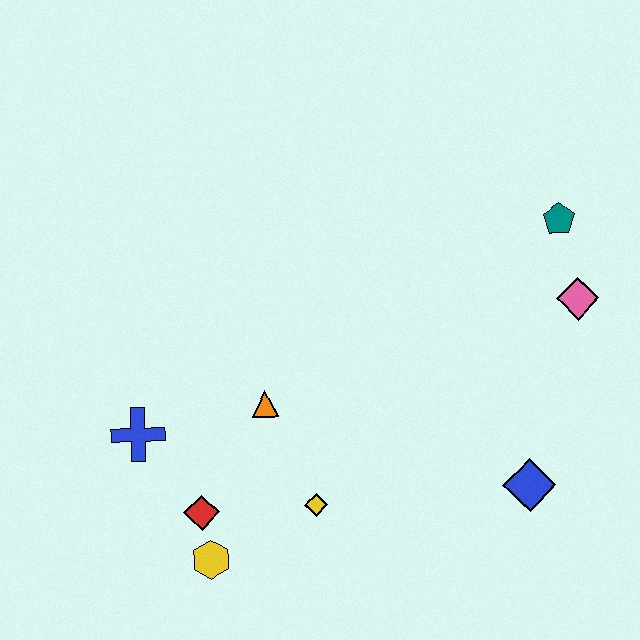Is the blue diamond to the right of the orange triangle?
Yes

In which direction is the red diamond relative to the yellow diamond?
The red diamond is to the left of the yellow diamond.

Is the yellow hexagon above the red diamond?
No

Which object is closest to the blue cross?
The red diamond is closest to the blue cross.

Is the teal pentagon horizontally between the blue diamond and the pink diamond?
Yes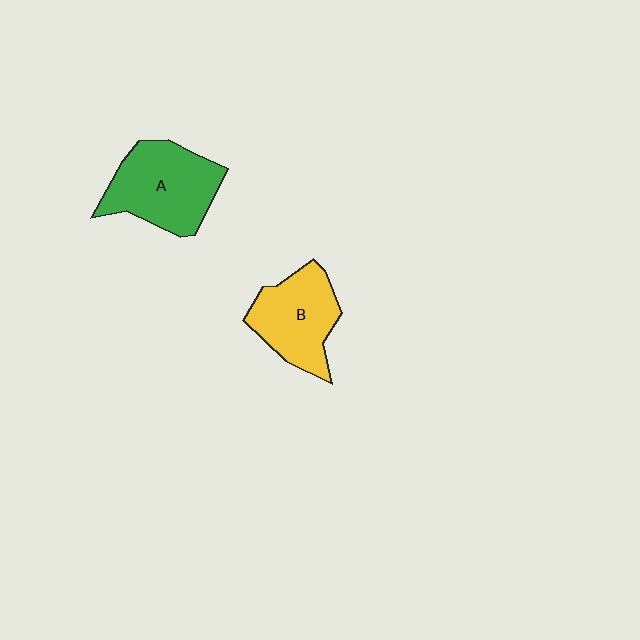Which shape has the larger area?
Shape A (green).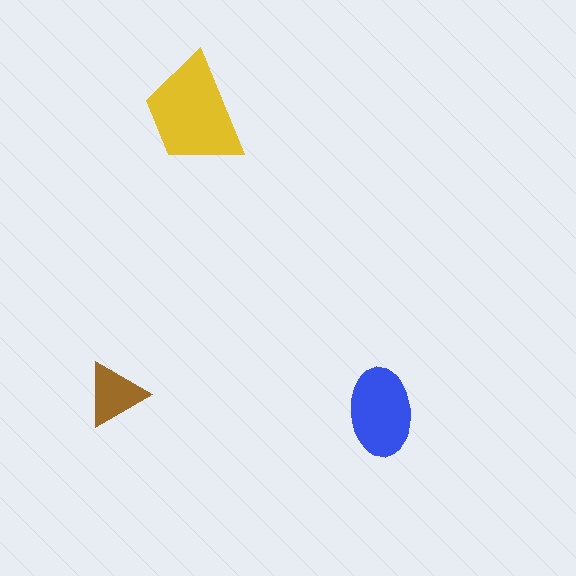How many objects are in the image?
There are 3 objects in the image.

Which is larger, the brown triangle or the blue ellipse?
The blue ellipse.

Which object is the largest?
The yellow trapezoid.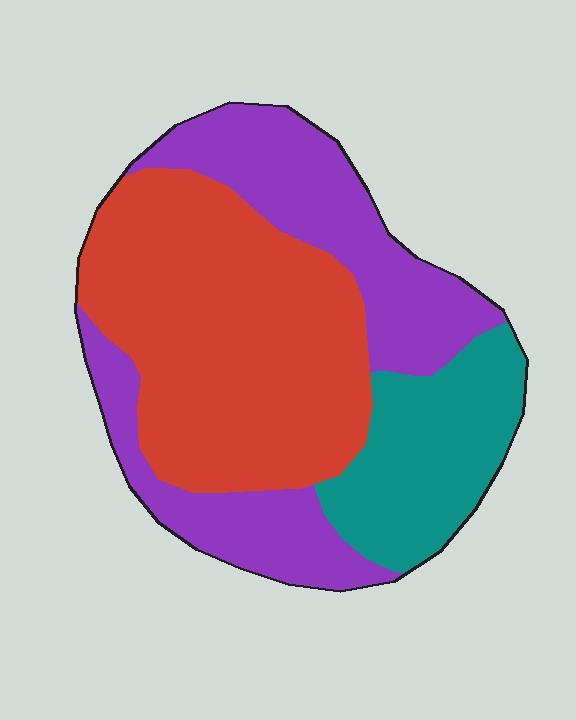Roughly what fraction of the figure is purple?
Purple takes up between a quarter and a half of the figure.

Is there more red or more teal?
Red.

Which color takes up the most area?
Red, at roughly 45%.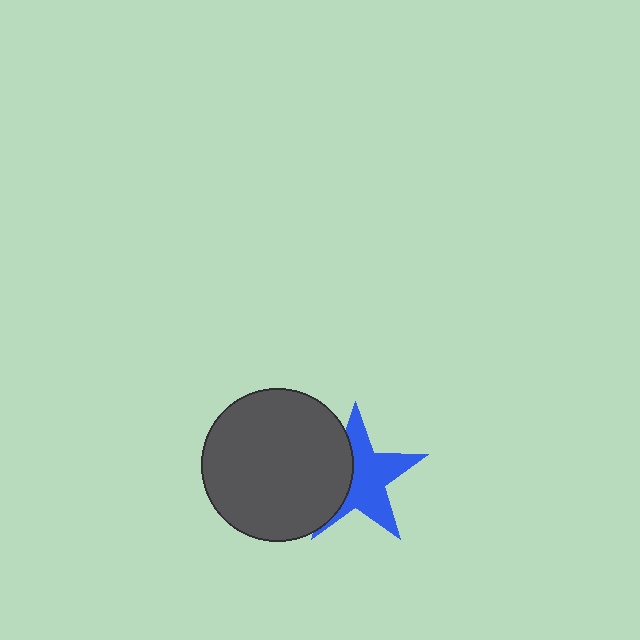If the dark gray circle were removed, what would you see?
You would see the complete blue star.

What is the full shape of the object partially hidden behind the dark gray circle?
The partially hidden object is a blue star.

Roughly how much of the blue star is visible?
About half of it is visible (roughly 62%).